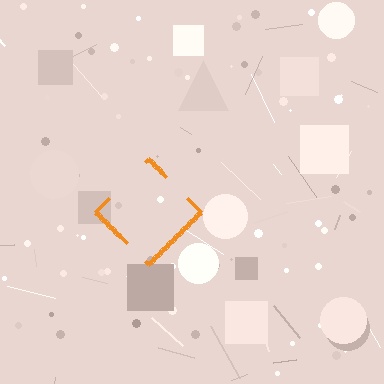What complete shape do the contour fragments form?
The contour fragments form a diamond.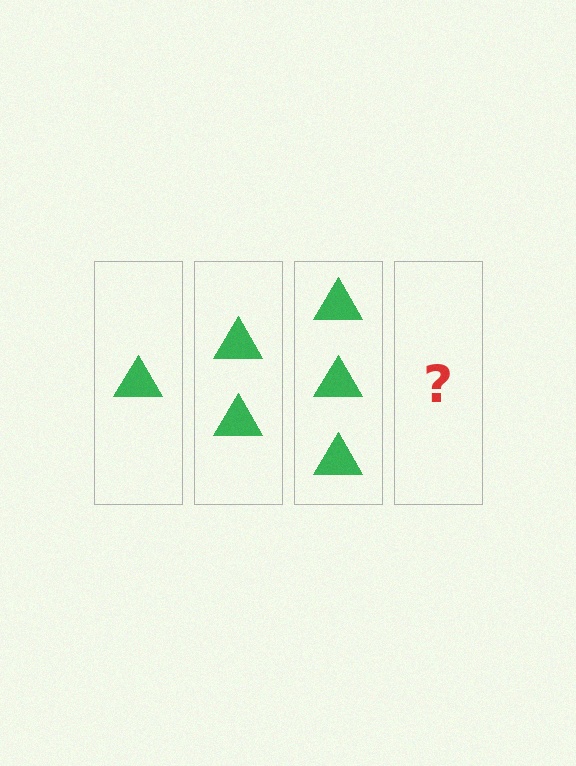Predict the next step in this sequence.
The next step is 4 triangles.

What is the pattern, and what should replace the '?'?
The pattern is that each step adds one more triangle. The '?' should be 4 triangles.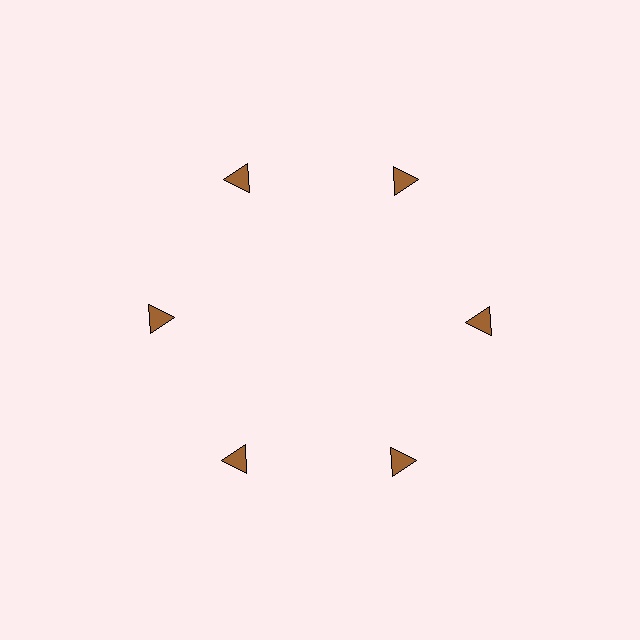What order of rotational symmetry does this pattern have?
This pattern has 6-fold rotational symmetry.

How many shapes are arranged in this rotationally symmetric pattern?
There are 6 shapes, arranged in 6 groups of 1.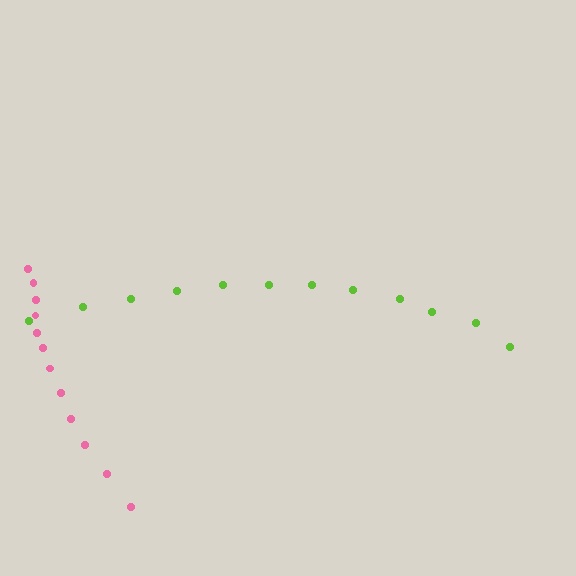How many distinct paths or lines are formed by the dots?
There are 2 distinct paths.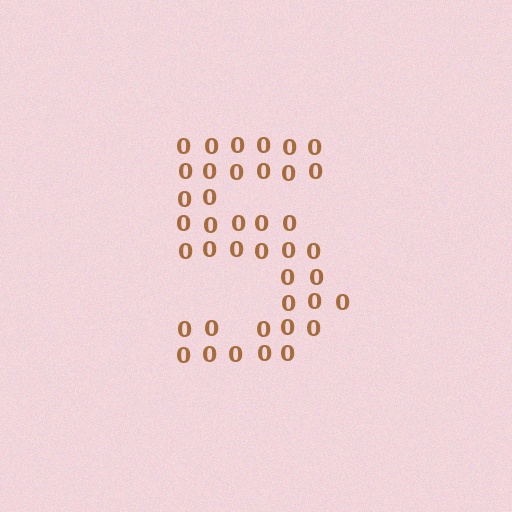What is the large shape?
The large shape is the digit 5.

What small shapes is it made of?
It is made of small digit 0's.